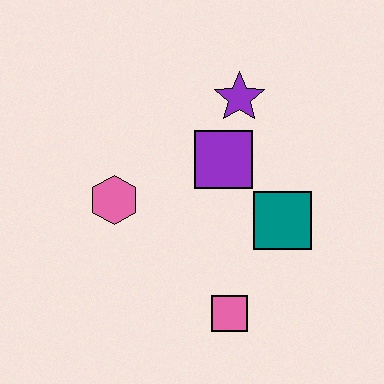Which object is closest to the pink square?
The teal square is closest to the pink square.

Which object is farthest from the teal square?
The pink hexagon is farthest from the teal square.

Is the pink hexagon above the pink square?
Yes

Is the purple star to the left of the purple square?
No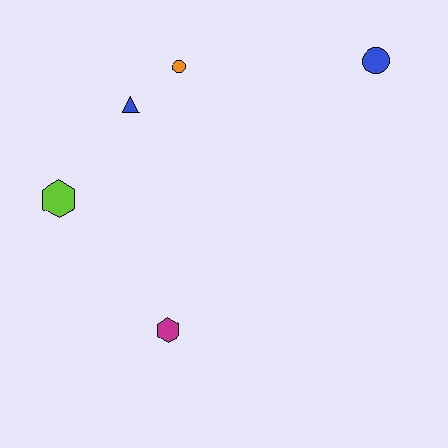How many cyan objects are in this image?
There are no cyan objects.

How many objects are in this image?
There are 5 objects.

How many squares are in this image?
There are no squares.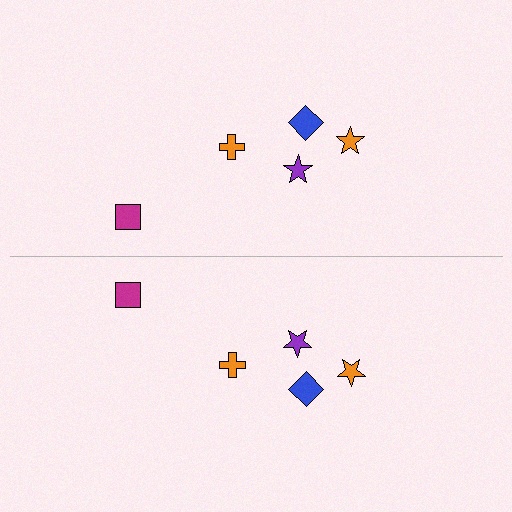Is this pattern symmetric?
Yes, this pattern has bilateral (reflection) symmetry.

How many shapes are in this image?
There are 10 shapes in this image.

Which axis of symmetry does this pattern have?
The pattern has a horizontal axis of symmetry running through the center of the image.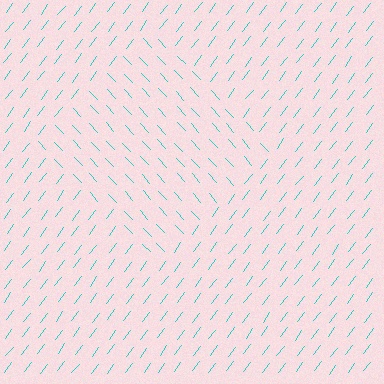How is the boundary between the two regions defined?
The boundary is defined purely by a change in line orientation (approximately 80 degrees difference). All lines are the same color and thickness.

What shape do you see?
I see a diamond.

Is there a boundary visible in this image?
Yes, there is a texture boundary formed by a change in line orientation.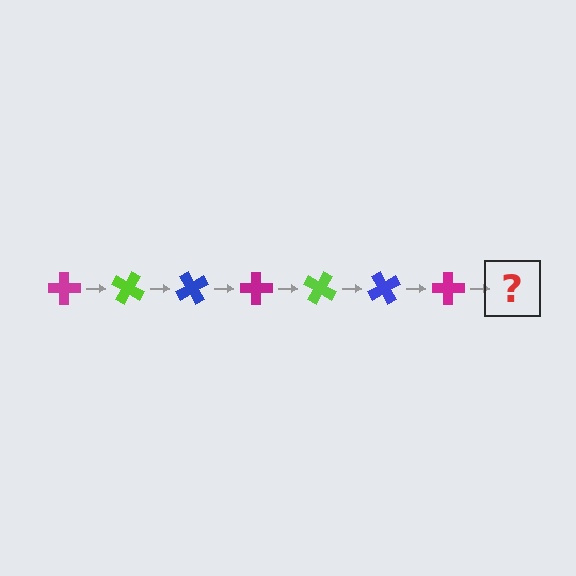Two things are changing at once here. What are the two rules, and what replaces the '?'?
The two rules are that it rotates 30 degrees each step and the color cycles through magenta, lime, and blue. The '?' should be a lime cross, rotated 210 degrees from the start.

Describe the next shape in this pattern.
It should be a lime cross, rotated 210 degrees from the start.